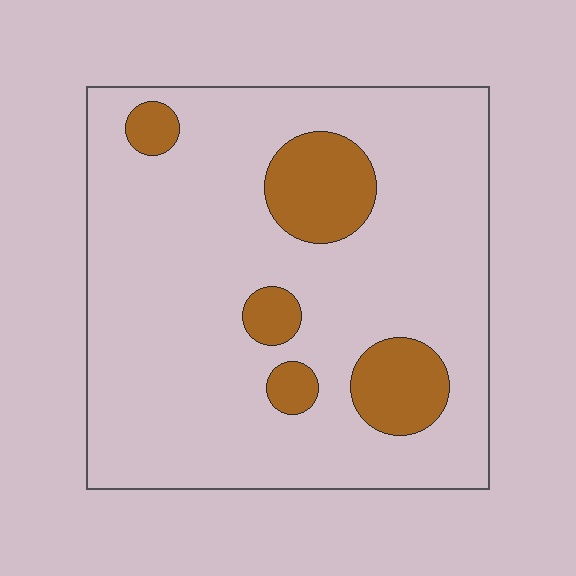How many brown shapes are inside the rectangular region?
5.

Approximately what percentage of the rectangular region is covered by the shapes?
Approximately 15%.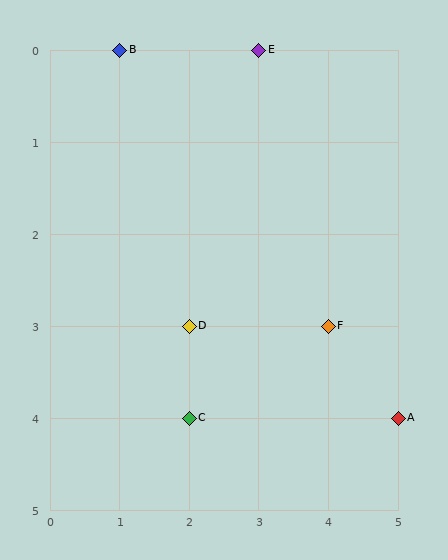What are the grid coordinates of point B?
Point B is at grid coordinates (1, 0).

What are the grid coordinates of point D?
Point D is at grid coordinates (2, 3).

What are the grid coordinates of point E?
Point E is at grid coordinates (3, 0).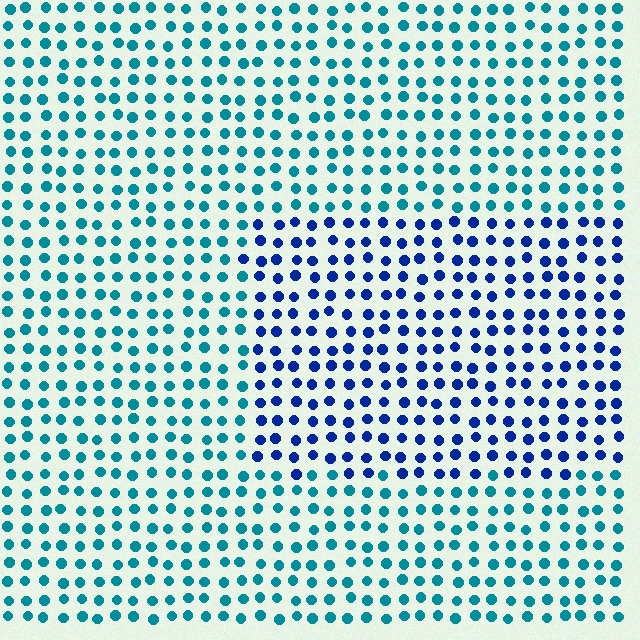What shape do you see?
I see a rectangle.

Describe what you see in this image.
The image is filled with small teal elements in a uniform arrangement. A rectangle-shaped region is visible where the elements are tinted to a slightly different hue, forming a subtle color boundary.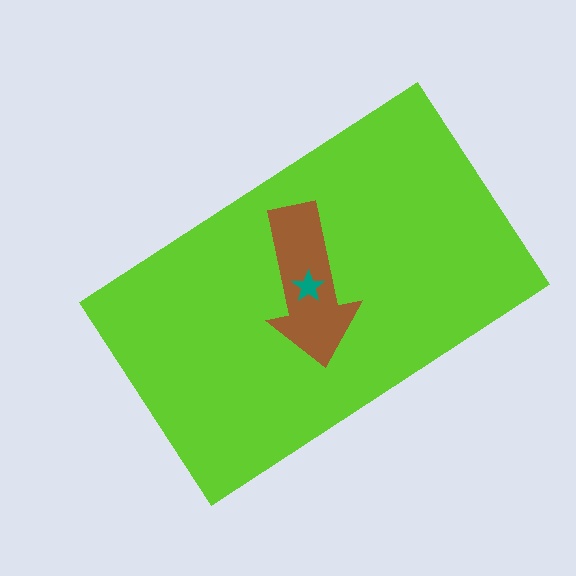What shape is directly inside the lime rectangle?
The brown arrow.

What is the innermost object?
The teal star.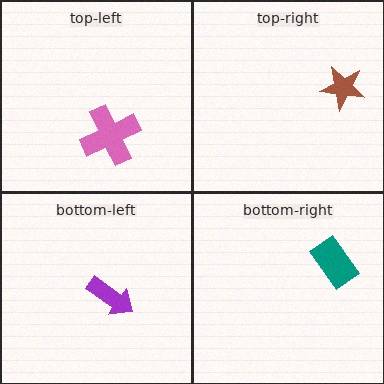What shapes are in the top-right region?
The brown star.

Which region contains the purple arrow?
The bottom-left region.